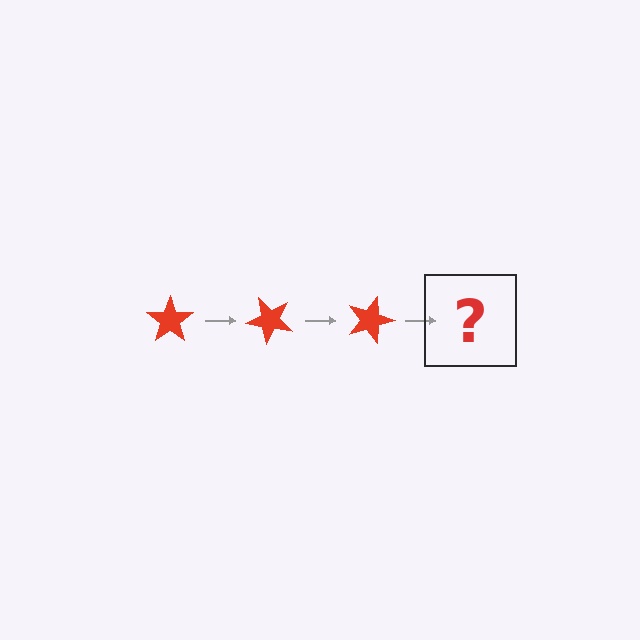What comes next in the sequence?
The next element should be a red star rotated 135 degrees.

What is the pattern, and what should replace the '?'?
The pattern is that the star rotates 45 degrees each step. The '?' should be a red star rotated 135 degrees.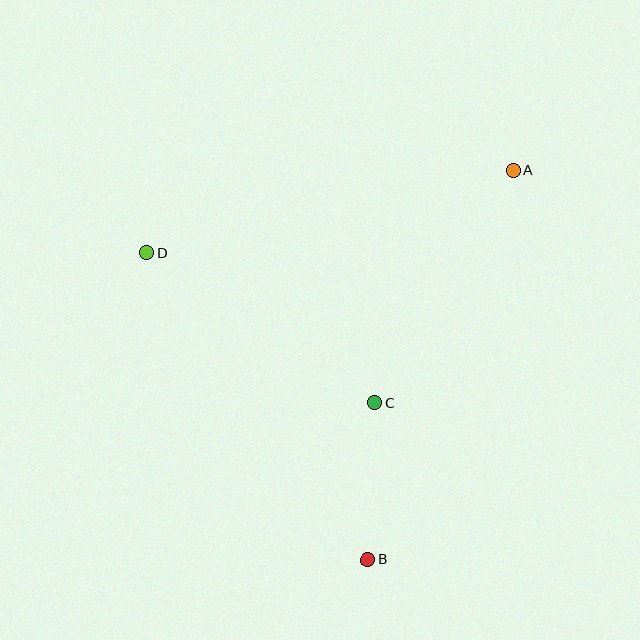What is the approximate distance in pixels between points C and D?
The distance between C and D is approximately 273 pixels.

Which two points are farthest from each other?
Points A and B are farthest from each other.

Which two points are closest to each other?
Points B and C are closest to each other.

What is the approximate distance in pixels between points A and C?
The distance between A and C is approximately 271 pixels.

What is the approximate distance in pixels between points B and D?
The distance between B and D is approximately 378 pixels.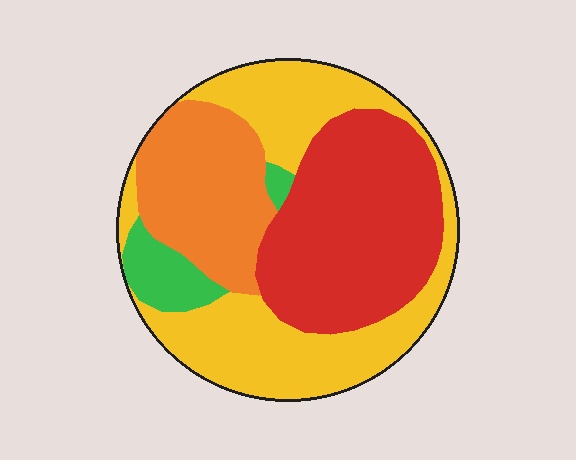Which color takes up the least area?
Green, at roughly 5%.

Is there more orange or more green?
Orange.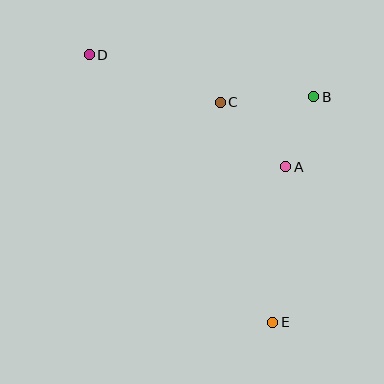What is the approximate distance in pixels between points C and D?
The distance between C and D is approximately 140 pixels.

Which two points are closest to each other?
Points A and B are closest to each other.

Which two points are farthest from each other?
Points D and E are farthest from each other.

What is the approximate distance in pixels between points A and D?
The distance between A and D is approximately 226 pixels.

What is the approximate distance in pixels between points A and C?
The distance between A and C is approximately 92 pixels.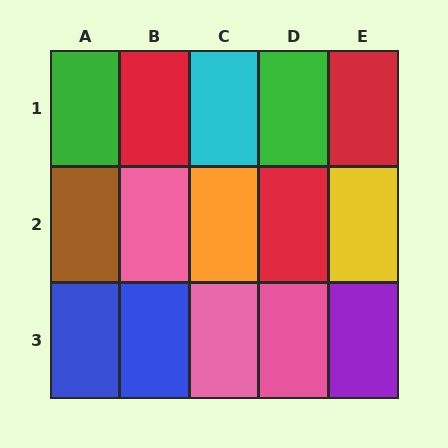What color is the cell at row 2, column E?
Yellow.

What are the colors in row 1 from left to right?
Green, red, cyan, green, red.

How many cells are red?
3 cells are red.